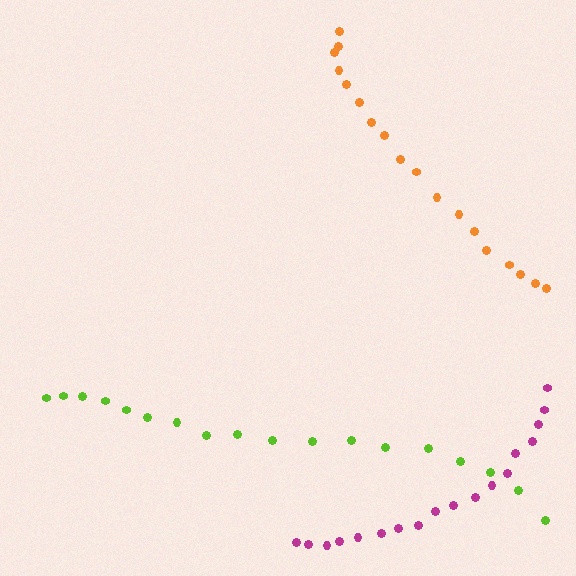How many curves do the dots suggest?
There are 3 distinct paths.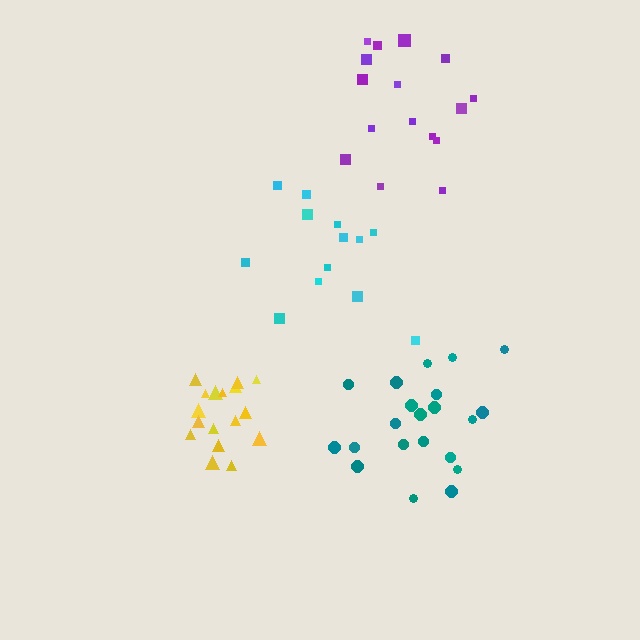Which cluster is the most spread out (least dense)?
Teal.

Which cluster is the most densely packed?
Yellow.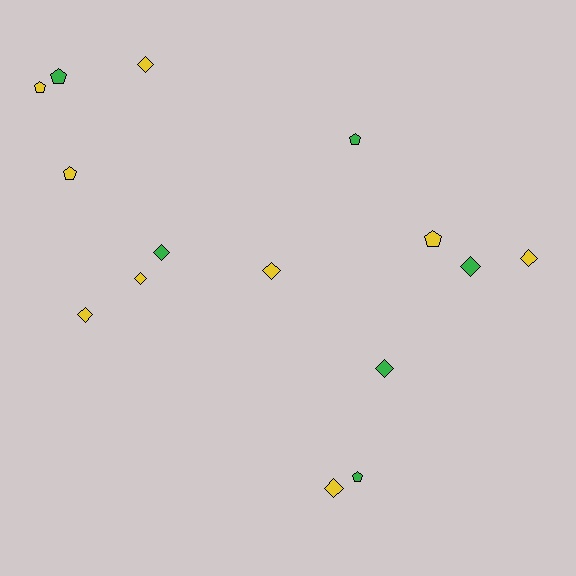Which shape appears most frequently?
Diamond, with 9 objects.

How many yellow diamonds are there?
There are 6 yellow diamonds.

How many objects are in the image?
There are 15 objects.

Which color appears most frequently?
Yellow, with 9 objects.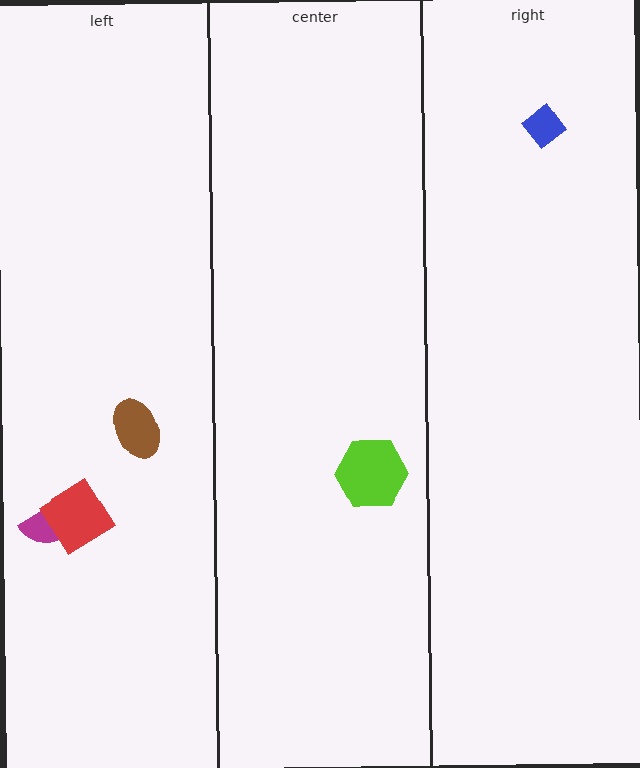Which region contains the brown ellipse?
The left region.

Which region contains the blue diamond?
The right region.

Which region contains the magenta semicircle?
The left region.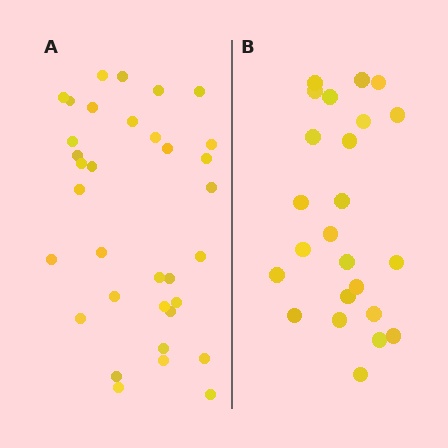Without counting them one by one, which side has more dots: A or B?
Region A (the left region) has more dots.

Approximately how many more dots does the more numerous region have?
Region A has roughly 10 or so more dots than region B.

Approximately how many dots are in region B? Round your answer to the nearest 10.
About 20 dots. (The exact count is 24, which rounds to 20.)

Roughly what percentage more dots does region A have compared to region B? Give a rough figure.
About 40% more.